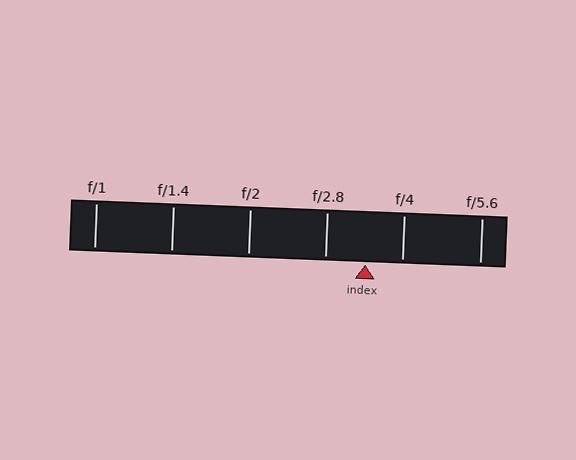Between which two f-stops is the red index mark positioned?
The index mark is between f/2.8 and f/4.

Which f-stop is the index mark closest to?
The index mark is closest to f/4.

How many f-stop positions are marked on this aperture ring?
There are 6 f-stop positions marked.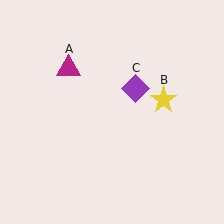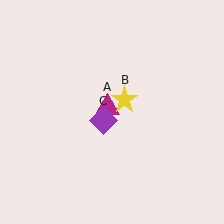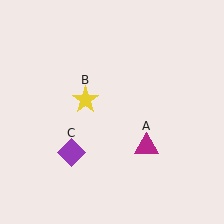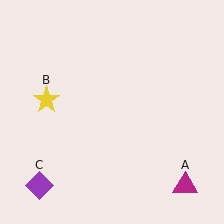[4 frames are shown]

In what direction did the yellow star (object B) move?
The yellow star (object B) moved left.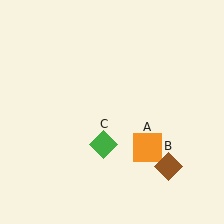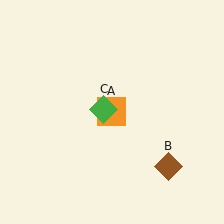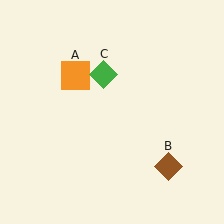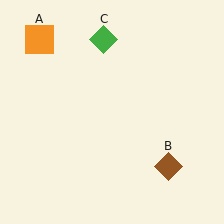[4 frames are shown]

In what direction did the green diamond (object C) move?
The green diamond (object C) moved up.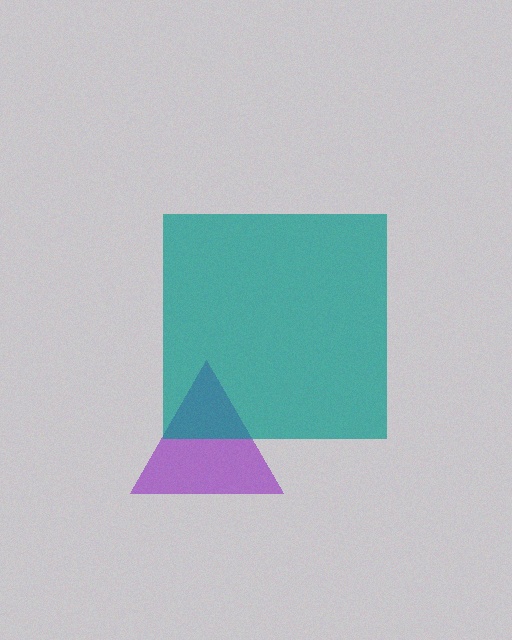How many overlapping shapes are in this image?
There are 2 overlapping shapes in the image.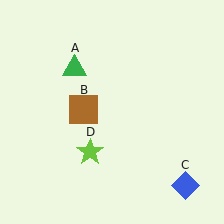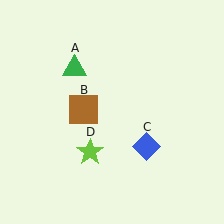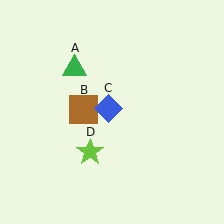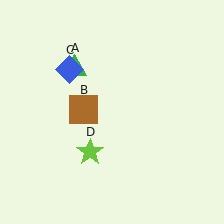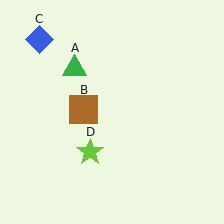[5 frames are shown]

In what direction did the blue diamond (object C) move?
The blue diamond (object C) moved up and to the left.